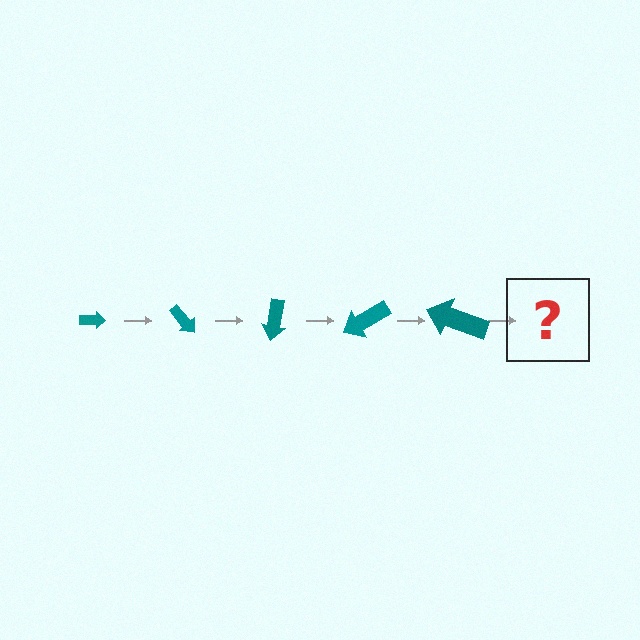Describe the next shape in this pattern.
It should be an arrow, larger than the previous one and rotated 250 degrees from the start.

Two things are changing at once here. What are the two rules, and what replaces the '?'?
The two rules are that the arrow grows larger each step and it rotates 50 degrees each step. The '?' should be an arrow, larger than the previous one and rotated 250 degrees from the start.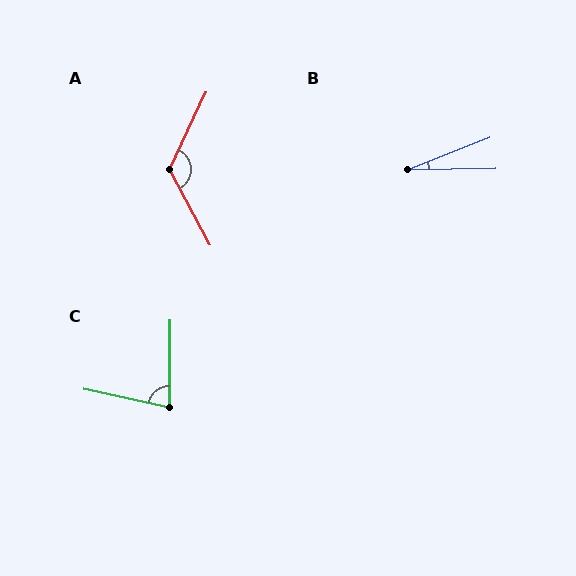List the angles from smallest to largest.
B (21°), C (78°), A (127°).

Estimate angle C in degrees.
Approximately 78 degrees.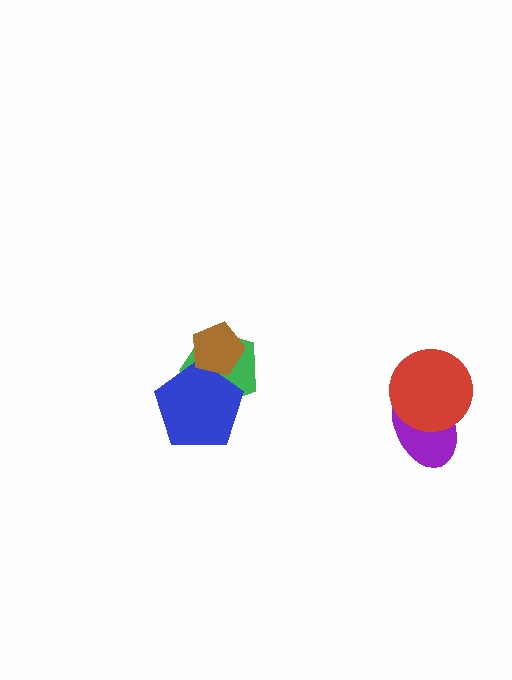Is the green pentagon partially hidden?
Yes, it is partially covered by another shape.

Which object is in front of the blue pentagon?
The brown pentagon is in front of the blue pentagon.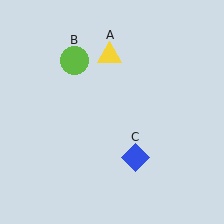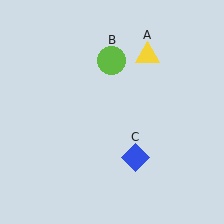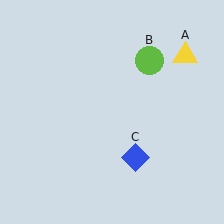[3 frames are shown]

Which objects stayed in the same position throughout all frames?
Blue diamond (object C) remained stationary.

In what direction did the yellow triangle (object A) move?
The yellow triangle (object A) moved right.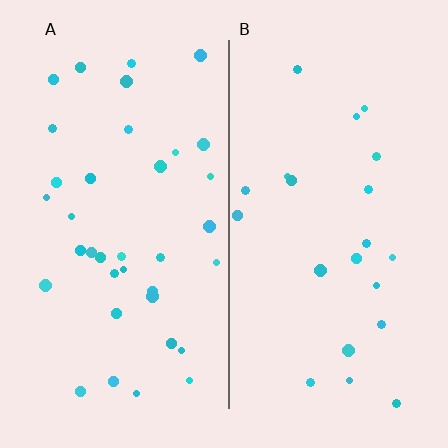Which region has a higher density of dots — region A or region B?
A (the left).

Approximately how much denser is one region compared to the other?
Approximately 1.7× — region A over region B.